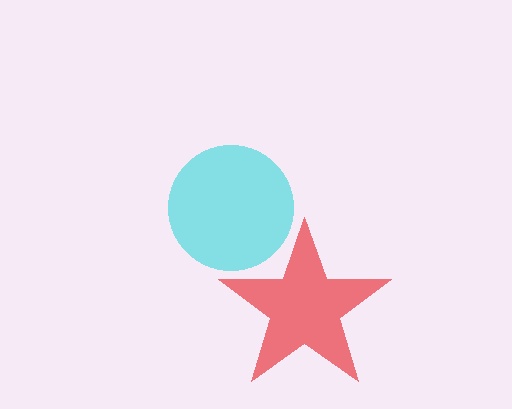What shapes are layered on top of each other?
The layered shapes are: a cyan circle, a red star.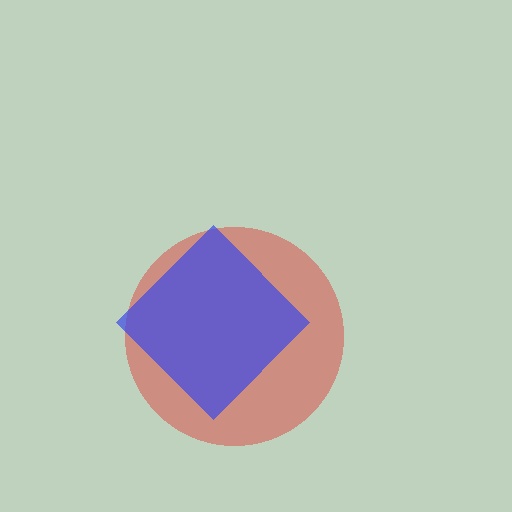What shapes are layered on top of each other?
The layered shapes are: a red circle, a blue diamond.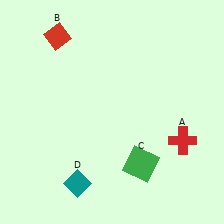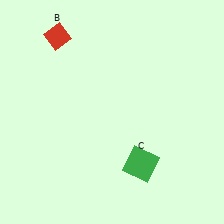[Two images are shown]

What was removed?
The red cross (A), the teal diamond (D) were removed in Image 2.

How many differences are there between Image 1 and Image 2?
There are 2 differences between the two images.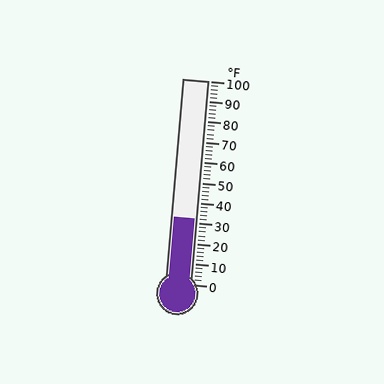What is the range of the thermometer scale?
The thermometer scale ranges from 0°F to 100°F.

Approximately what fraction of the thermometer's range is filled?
The thermometer is filled to approximately 30% of its range.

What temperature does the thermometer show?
The thermometer shows approximately 32°F.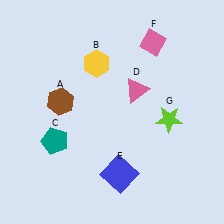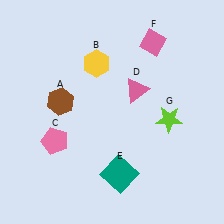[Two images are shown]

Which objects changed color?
C changed from teal to pink. E changed from blue to teal.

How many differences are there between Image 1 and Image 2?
There are 2 differences between the two images.